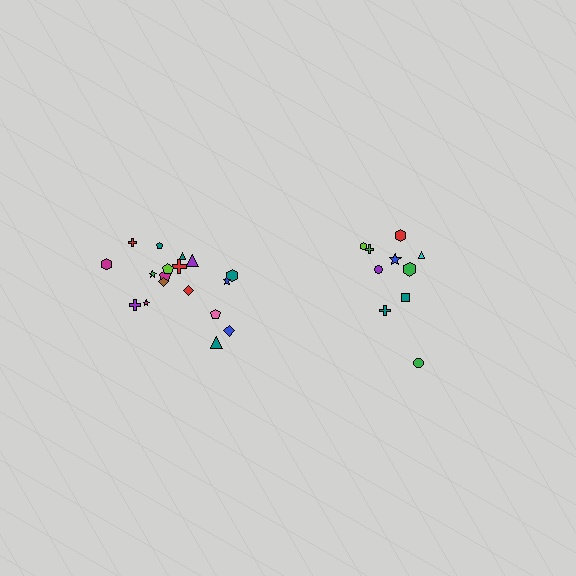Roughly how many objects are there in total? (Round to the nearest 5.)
Roughly 30 objects in total.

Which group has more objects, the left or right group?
The left group.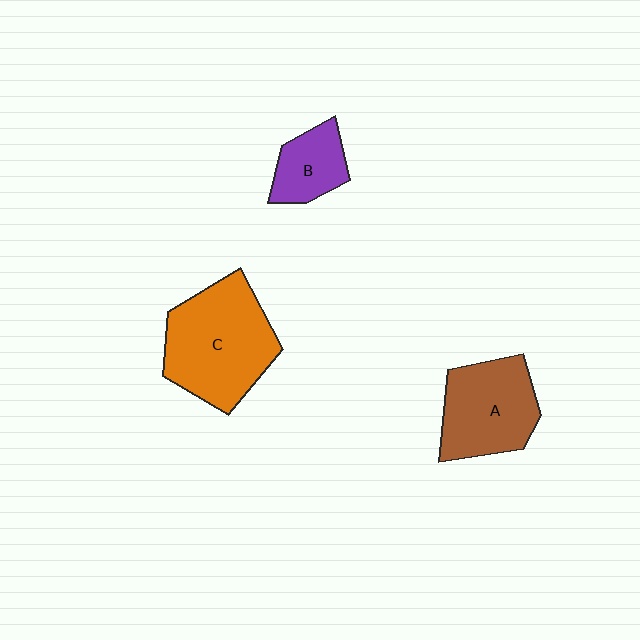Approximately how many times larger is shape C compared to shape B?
Approximately 2.4 times.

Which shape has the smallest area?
Shape B (purple).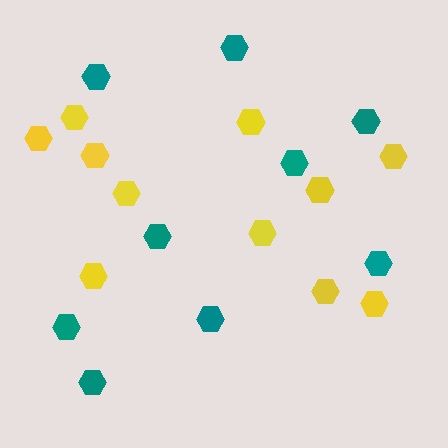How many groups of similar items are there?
There are 2 groups: one group of teal hexagons (9) and one group of yellow hexagons (11).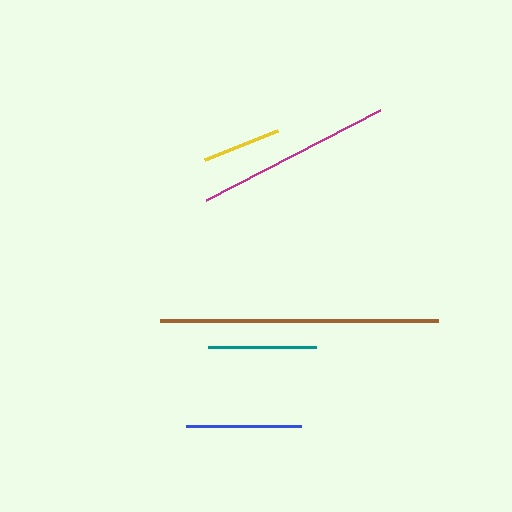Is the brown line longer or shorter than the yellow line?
The brown line is longer than the yellow line.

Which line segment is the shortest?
The yellow line is the shortest at approximately 78 pixels.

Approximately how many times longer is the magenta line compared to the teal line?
The magenta line is approximately 1.8 times the length of the teal line.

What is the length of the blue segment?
The blue segment is approximately 115 pixels long.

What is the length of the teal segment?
The teal segment is approximately 109 pixels long.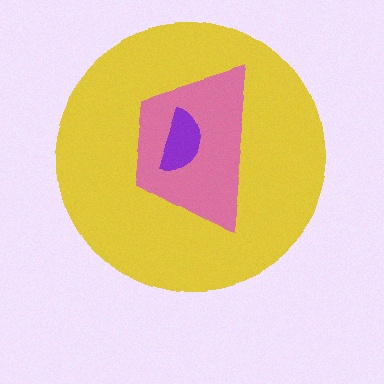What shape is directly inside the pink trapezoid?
The purple semicircle.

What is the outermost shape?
The yellow circle.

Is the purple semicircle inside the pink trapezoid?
Yes.